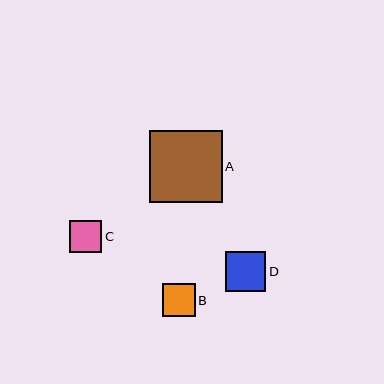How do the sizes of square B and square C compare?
Square B and square C are approximately the same size.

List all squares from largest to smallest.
From largest to smallest: A, D, B, C.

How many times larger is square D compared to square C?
Square D is approximately 1.2 times the size of square C.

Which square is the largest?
Square A is the largest with a size of approximately 73 pixels.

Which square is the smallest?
Square C is the smallest with a size of approximately 32 pixels.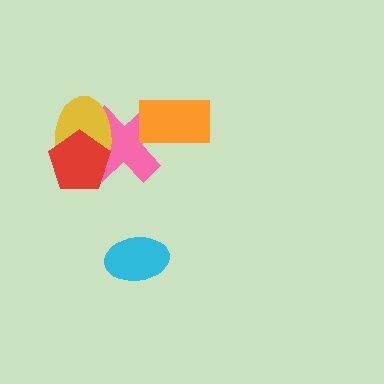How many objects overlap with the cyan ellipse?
0 objects overlap with the cyan ellipse.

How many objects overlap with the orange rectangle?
1 object overlaps with the orange rectangle.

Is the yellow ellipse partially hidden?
Yes, it is partially covered by another shape.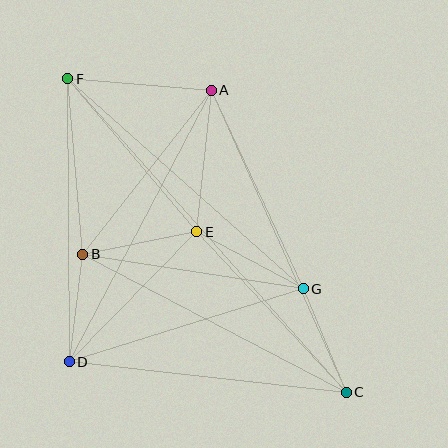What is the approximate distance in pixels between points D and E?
The distance between D and E is approximately 182 pixels.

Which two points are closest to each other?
Points B and D are closest to each other.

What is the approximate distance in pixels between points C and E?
The distance between C and E is approximately 219 pixels.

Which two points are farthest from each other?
Points C and F are farthest from each other.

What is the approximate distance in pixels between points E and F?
The distance between E and F is approximately 200 pixels.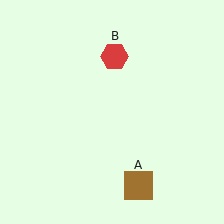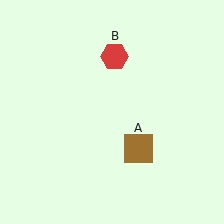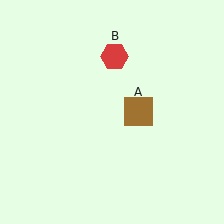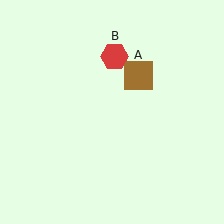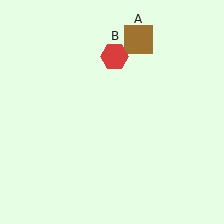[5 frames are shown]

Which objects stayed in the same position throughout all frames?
Red hexagon (object B) remained stationary.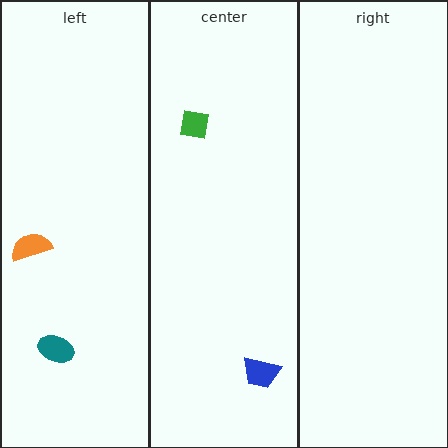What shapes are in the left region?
The orange semicircle, the teal ellipse.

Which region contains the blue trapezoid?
The center region.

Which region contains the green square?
The center region.